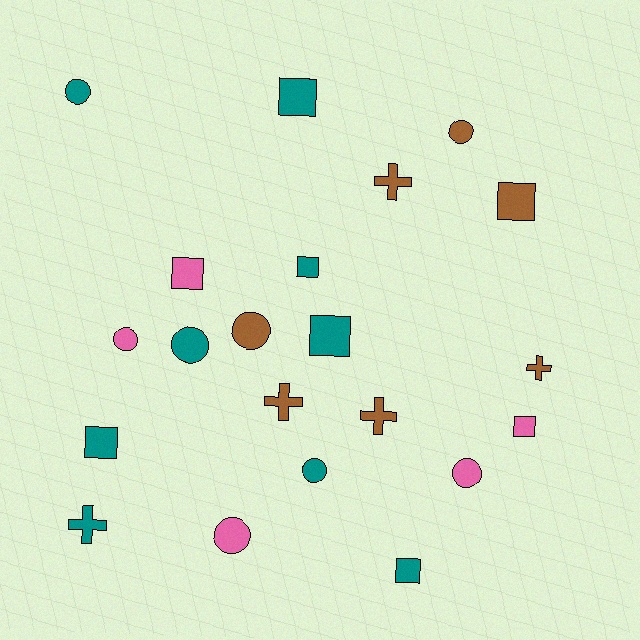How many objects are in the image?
There are 21 objects.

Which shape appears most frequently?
Circle, with 8 objects.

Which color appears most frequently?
Teal, with 9 objects.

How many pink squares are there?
There are 2 pink squares.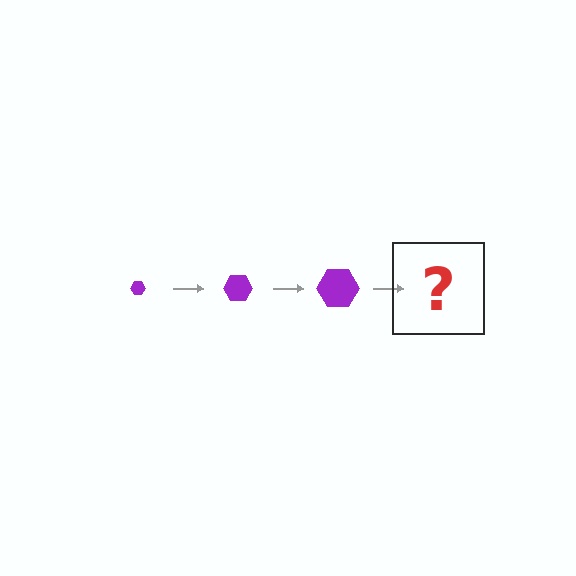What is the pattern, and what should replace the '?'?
The pattern is that the hexagon gets progressively larger each step. The '?' should be a purple hexagon, larger than the previous one.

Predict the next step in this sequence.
The next step is a purple hexagon, larger than the previous one.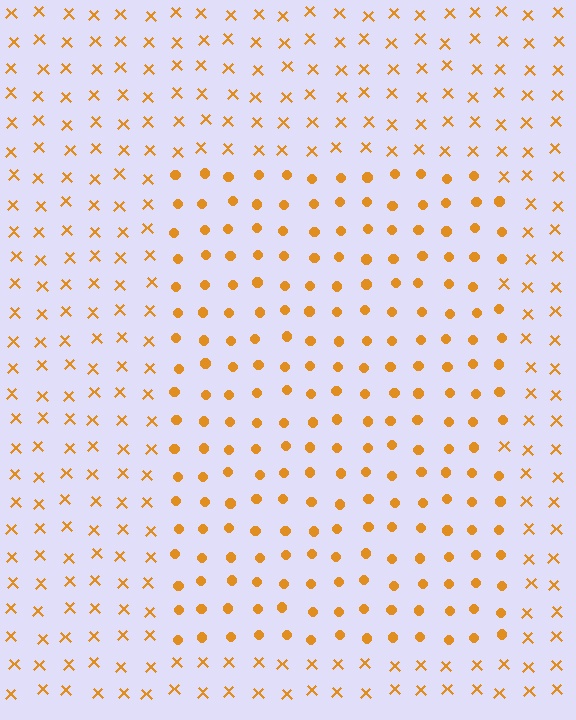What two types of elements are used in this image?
The image uses circles inside the rectangle region and X marks outside it.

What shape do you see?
I see a rectangle.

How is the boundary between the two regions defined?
The boundary is defined by a change in element shape: circles inside vs. X marks outside. All elements share the same color and spacing.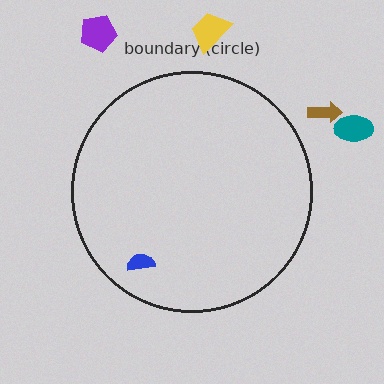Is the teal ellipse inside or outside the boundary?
Outside.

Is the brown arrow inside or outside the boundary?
Outside.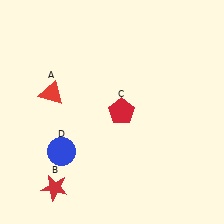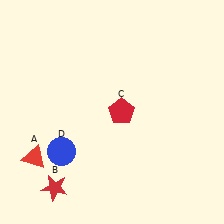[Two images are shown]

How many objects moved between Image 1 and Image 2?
1 object moved between the two images.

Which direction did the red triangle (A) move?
The red triangle (A) moved down.